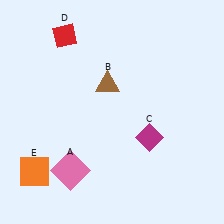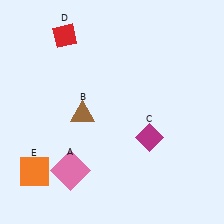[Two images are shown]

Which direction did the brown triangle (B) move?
The brown triangle (B) moved down.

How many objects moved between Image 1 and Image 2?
1 object moved between the two images.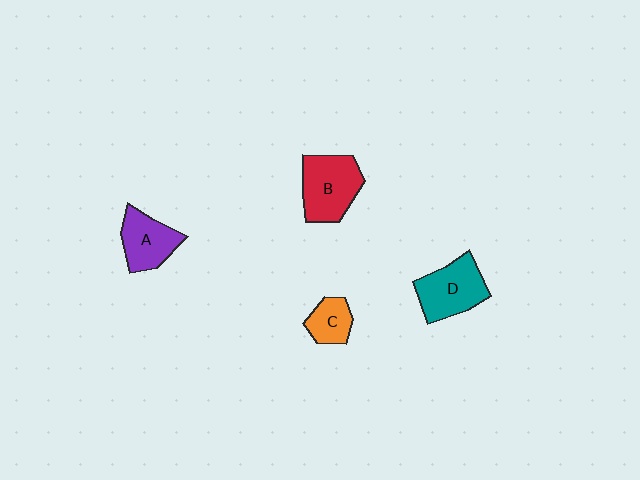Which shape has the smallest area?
Shape C (orange).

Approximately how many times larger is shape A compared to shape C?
Approximately 1.5 times.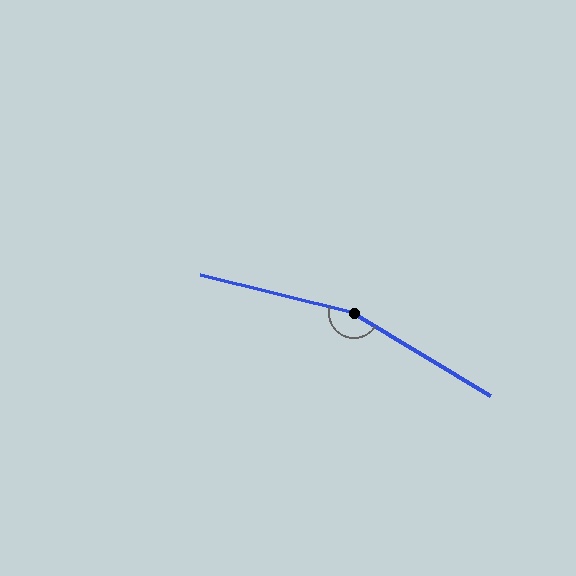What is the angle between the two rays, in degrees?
Approximately 163 degrees.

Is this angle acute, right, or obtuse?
It is obtuse.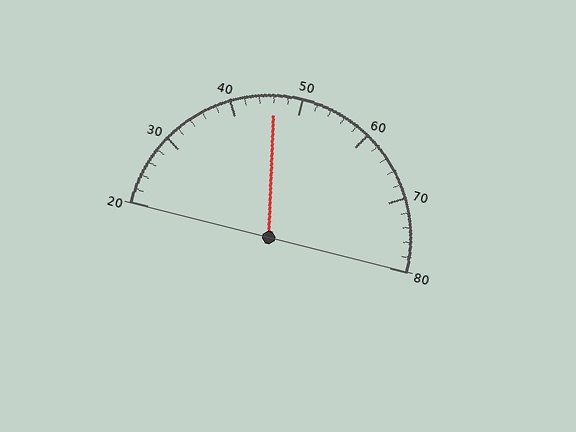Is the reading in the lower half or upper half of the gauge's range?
The reading is in the lower half of the range (20 to 80).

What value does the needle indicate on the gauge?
The needle indicates approximately 46.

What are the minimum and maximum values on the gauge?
The gauge ranges from 20 to 80.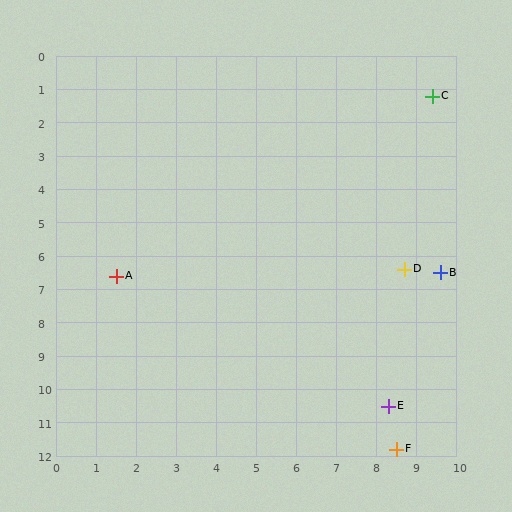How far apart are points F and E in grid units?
Points F and E are about 1.3 grid units apart.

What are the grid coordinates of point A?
Point A is at approximately (1.5, 6.6).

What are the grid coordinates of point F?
Point F is at approximately (8.5, 11.8).